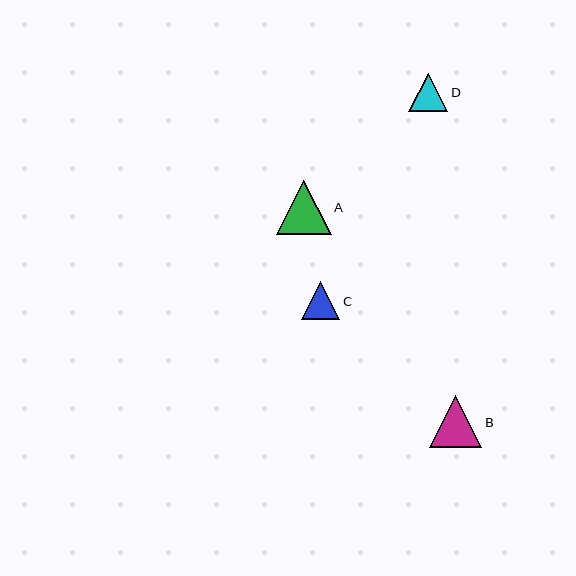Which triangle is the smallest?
Triangle C is the smallest with a size of approximately 38 pixels.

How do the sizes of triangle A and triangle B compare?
Triangle A and triangle B are approximately the same size.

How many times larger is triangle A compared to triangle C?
Triangle A is approximately 1.4 times the size of triangle C.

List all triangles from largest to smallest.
From largest to smallest: A, B, D, C.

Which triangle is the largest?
Triangle A is the largest with a size of approximately 55 pixels.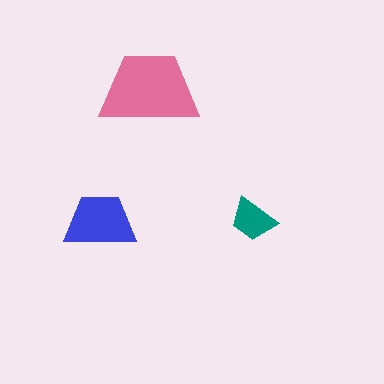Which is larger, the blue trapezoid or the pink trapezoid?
The pink one.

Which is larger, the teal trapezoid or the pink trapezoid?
The pink one.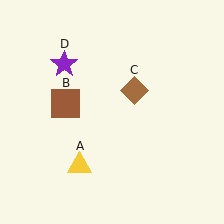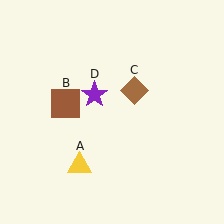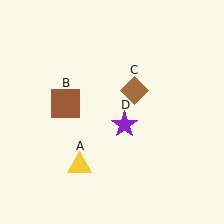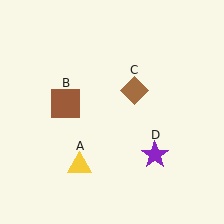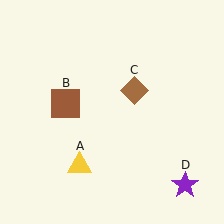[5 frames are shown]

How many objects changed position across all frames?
1 object changed position: purple star (object D).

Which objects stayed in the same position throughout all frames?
Yellow triangle (object A) and brown square (object B) and brown diamond (object C) remained stationary.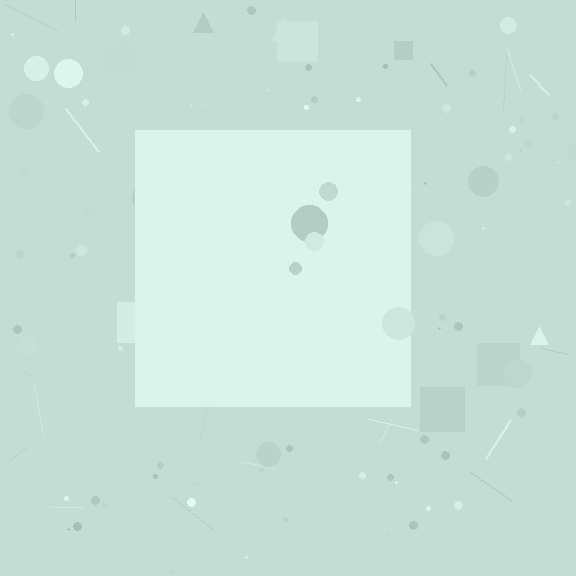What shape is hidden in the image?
A square is hidden in the image.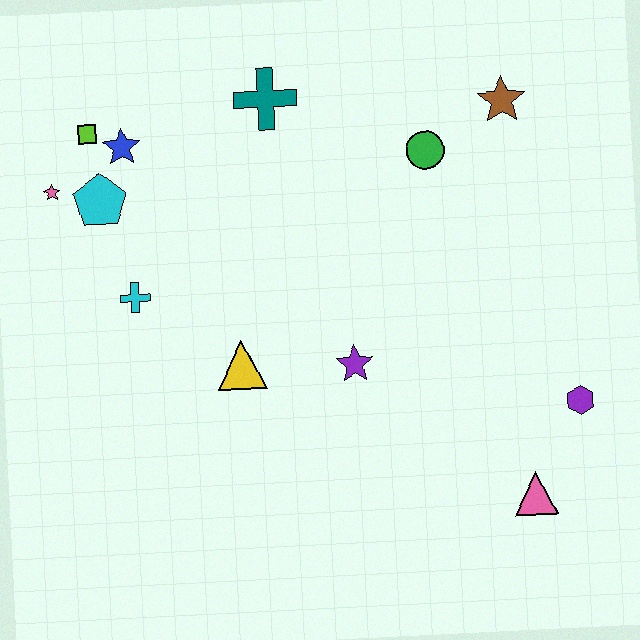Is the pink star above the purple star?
Yes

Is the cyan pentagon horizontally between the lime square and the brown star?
Yes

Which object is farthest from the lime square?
The pink triangle is farthest from the lime square.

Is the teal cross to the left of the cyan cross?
No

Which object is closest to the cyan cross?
The cyan pentagon is closest to the cyan cross.